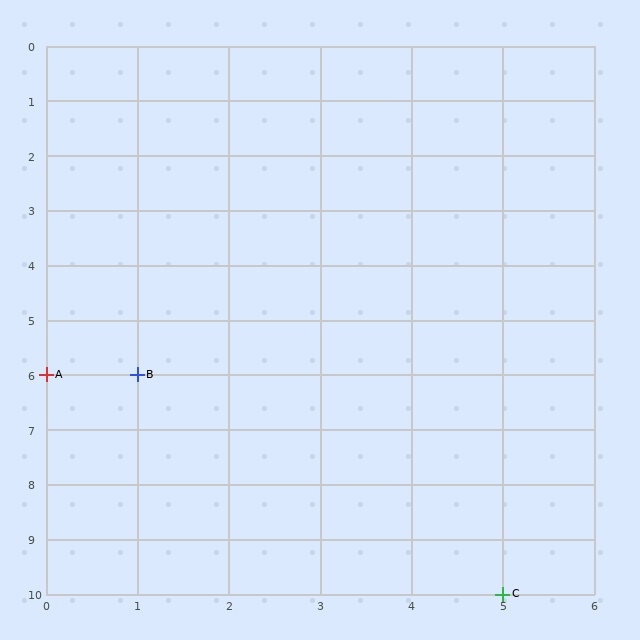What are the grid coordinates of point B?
Point B is at grid coordinates (1, 6).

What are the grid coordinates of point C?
Point C is at grid coordinates (5, 10).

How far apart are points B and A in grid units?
Points B and A are 1 column apart.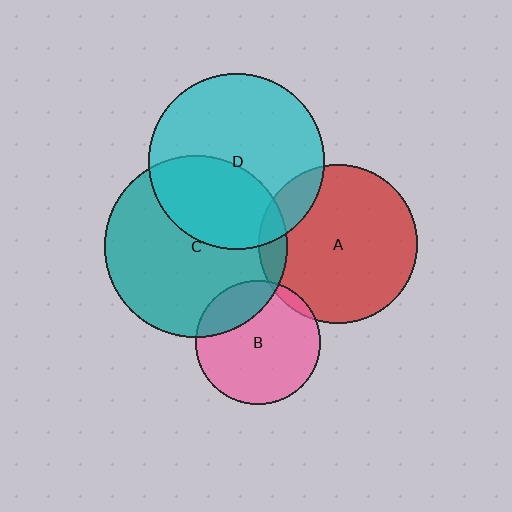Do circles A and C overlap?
Yes.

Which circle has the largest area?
Circle C (teal).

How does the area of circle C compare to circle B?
Approximately 2.1 times.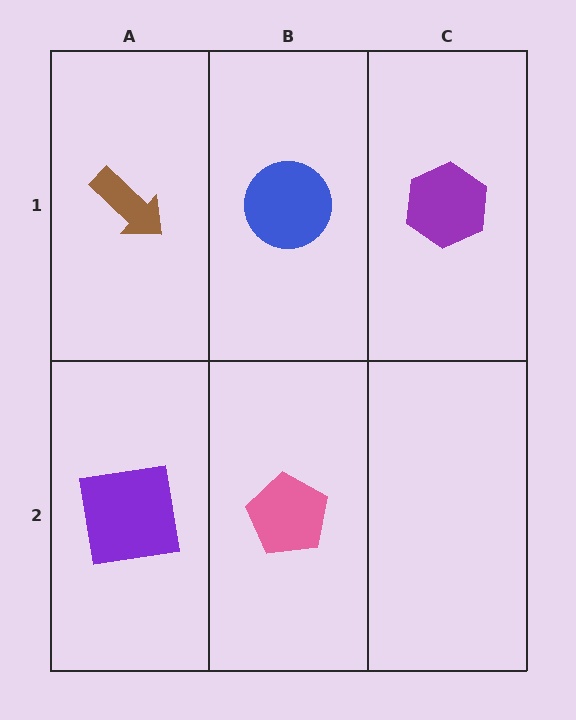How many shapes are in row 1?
3 shapes.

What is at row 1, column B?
A blue circle.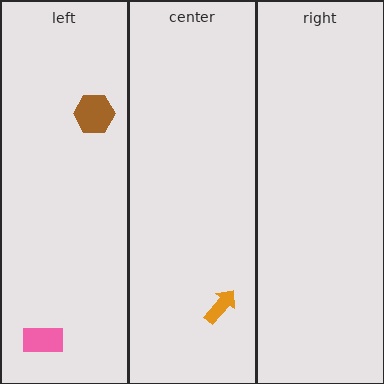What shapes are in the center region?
The orange arrow.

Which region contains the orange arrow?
The center region.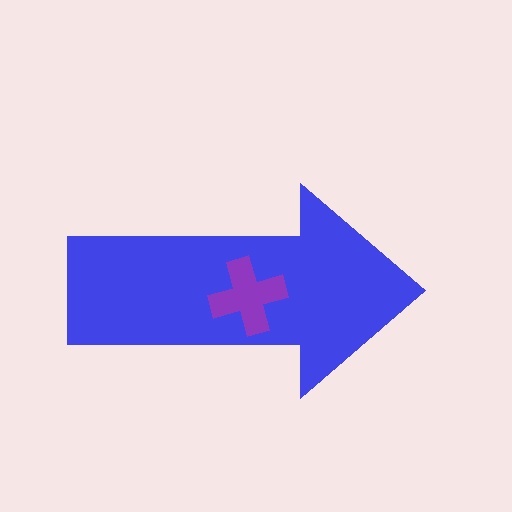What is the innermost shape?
The purple cross.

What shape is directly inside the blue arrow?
The purple cross.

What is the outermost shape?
The blue arrow.